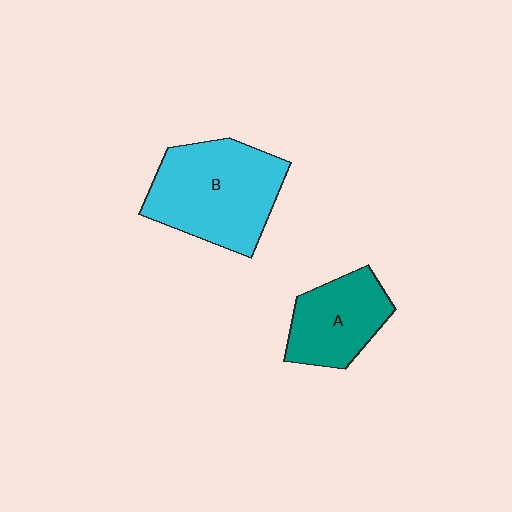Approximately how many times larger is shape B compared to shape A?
Approximately 1.6 times.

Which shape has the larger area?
Shape B (cyan).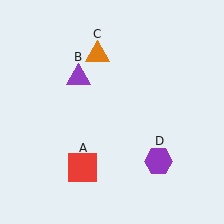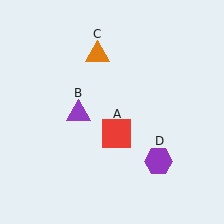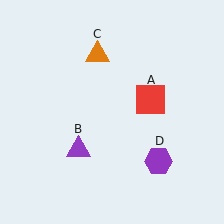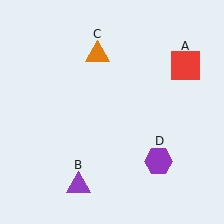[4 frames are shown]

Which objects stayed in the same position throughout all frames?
Orange triangle (object C) and purple hexagon (object D) remained stationary.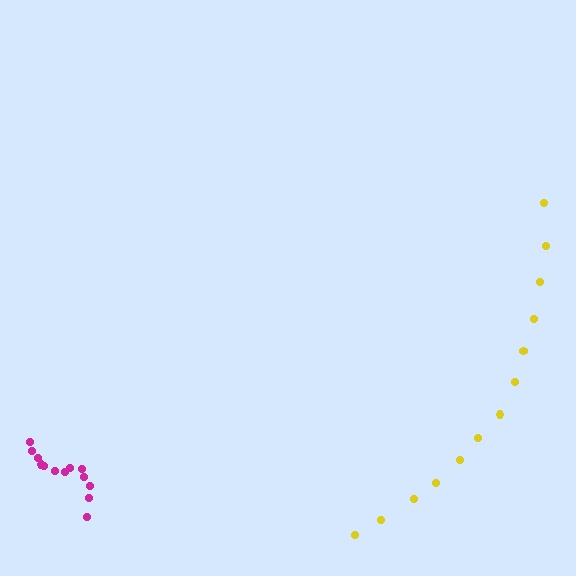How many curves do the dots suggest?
There are 2 distinct paths.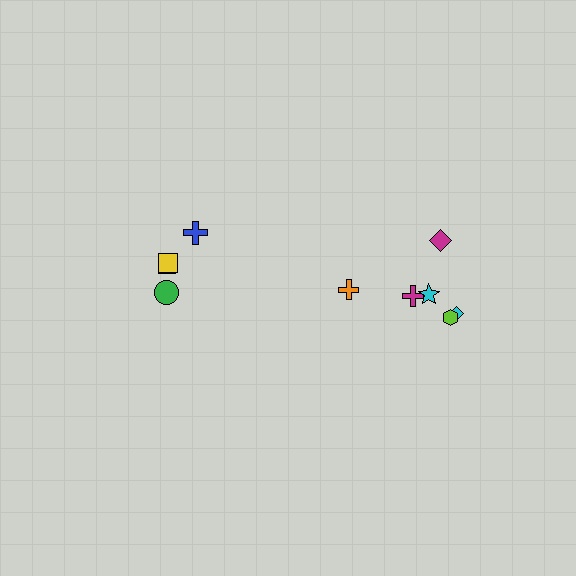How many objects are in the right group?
There are 6 objects.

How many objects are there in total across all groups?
There are 10 objects.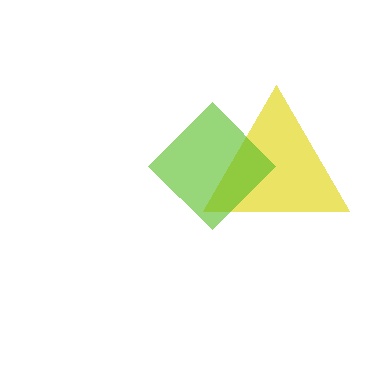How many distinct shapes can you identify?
There are 2 distinct shapes: a yellow triangle, a lime diamond.